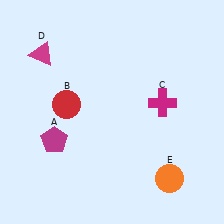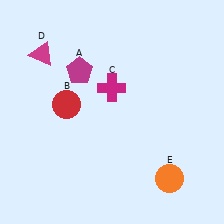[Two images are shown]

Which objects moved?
The objects that moved are: the magenta pentagon (A), the magenta cross (C).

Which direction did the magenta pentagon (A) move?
The magenta pentagon (A) moved up.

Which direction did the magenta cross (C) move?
The magenta cross (C) moved left.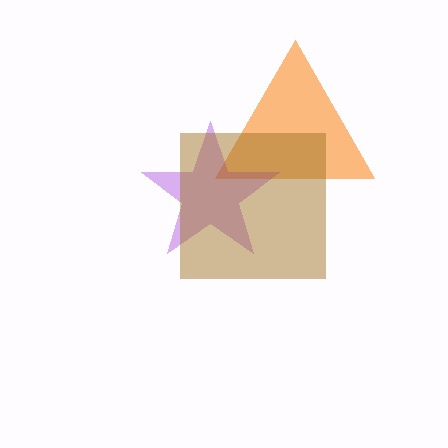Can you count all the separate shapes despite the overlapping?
Yes, there are 3 separate shapes.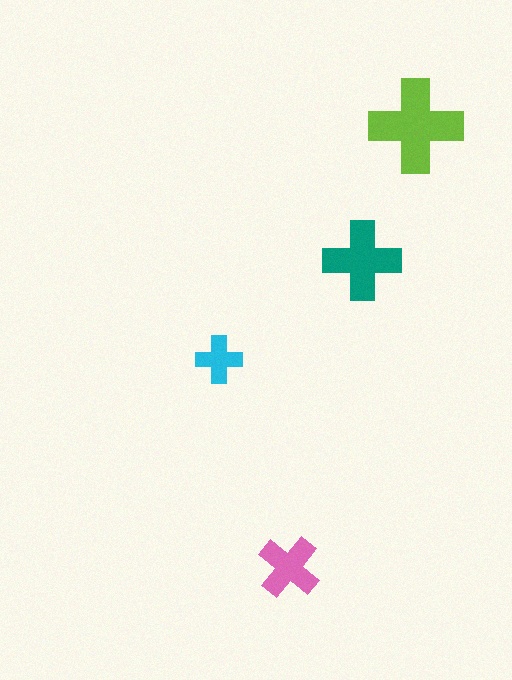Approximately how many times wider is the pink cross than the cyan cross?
About 1.5 times wider.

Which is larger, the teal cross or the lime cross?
The lime one.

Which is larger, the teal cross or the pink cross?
The teal one.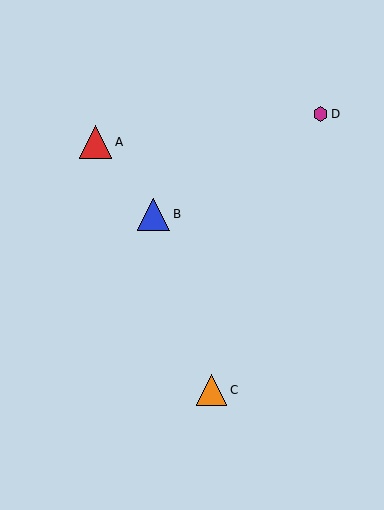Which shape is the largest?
The red triangle (labeled A) is the largest.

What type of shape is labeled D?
Shape D is a magenta hexagon.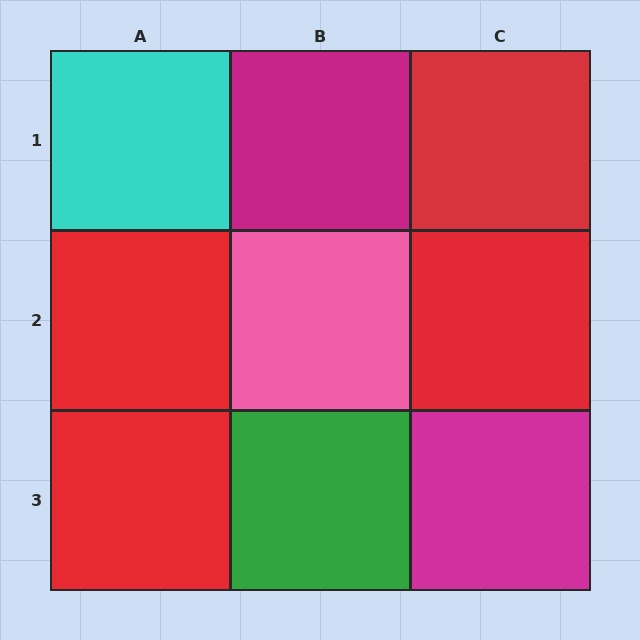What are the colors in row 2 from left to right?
Red, pink, red.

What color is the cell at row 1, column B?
Magenta.